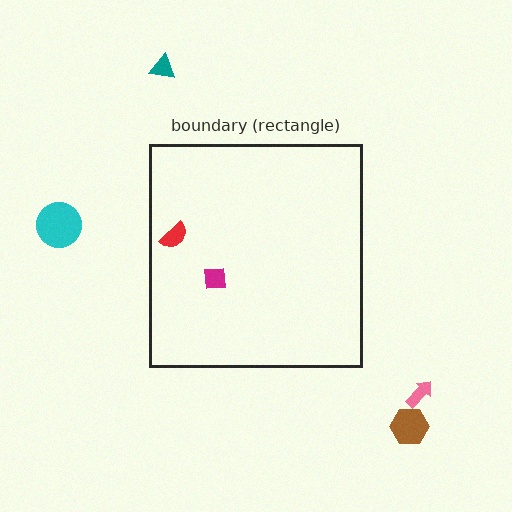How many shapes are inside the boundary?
2 inside, 4 outside.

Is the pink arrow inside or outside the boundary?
Outside.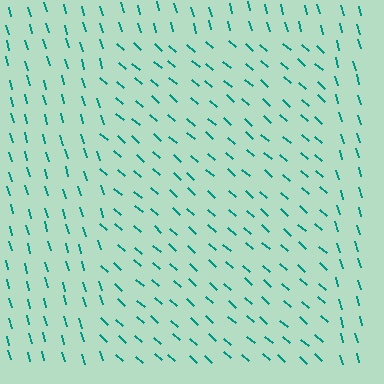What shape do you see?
I see a rectangle.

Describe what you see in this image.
The image is filled with small teal line segments. A rectangle region in the image has lines oriented differently from the surrounding lines, creating a visible texture boundary.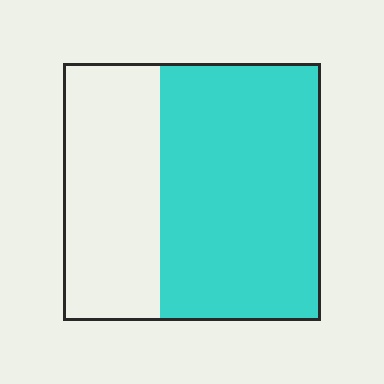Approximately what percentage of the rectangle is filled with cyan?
Approximately 60%.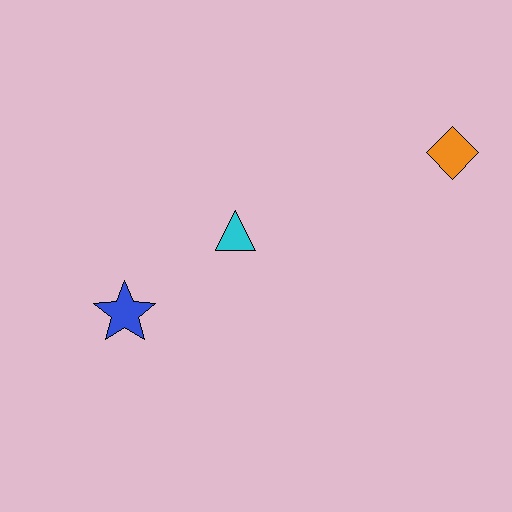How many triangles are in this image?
There is 1 triangle.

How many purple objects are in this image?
There are no purple objects.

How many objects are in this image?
There are 3 objects.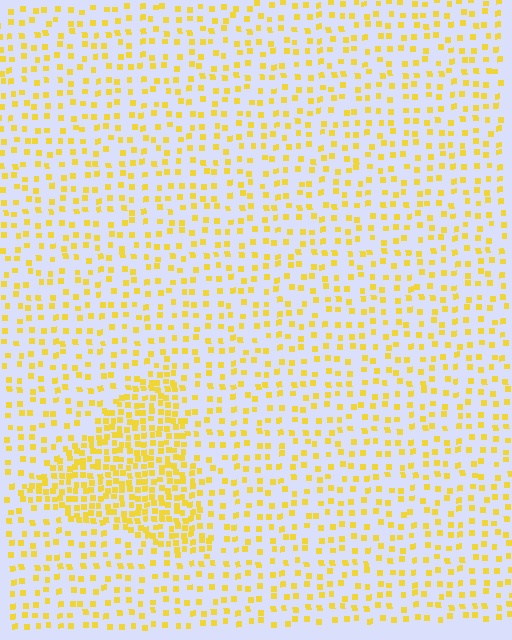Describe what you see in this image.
The image contains small yellow elements arranged at two different densities. A triangle-shaped region is visible where the elements are more densely packed than the surrounding area.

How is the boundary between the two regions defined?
The boundary is defined by a change in element density (approximately 2.4x ratio). All elements are the same color, size, and shape.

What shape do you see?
I see a triangle.